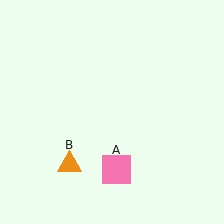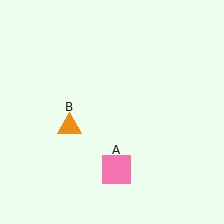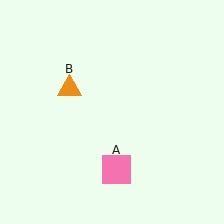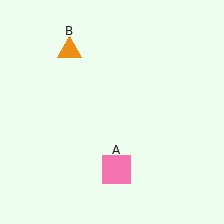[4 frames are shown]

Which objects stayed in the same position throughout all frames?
Pink square (object A) remained stationary.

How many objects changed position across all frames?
1 object changed position: orange triangle (object B).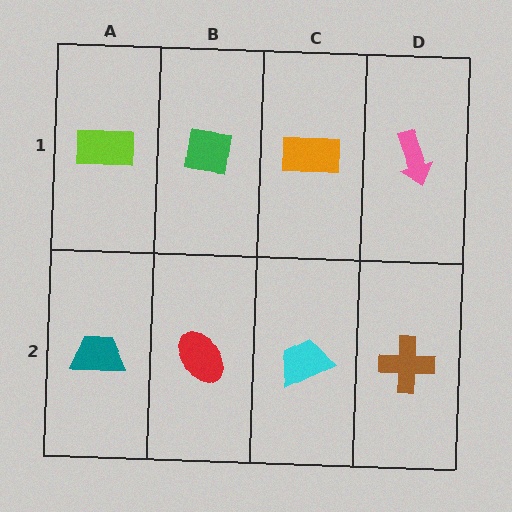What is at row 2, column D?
A brown cross.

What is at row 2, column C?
A cyan trapezoid.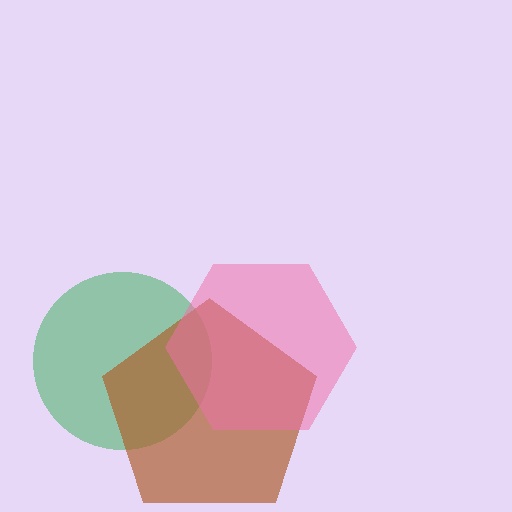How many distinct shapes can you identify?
There are 3 distinct shapes: a green circle, a brown pentagon, a pink hexagon.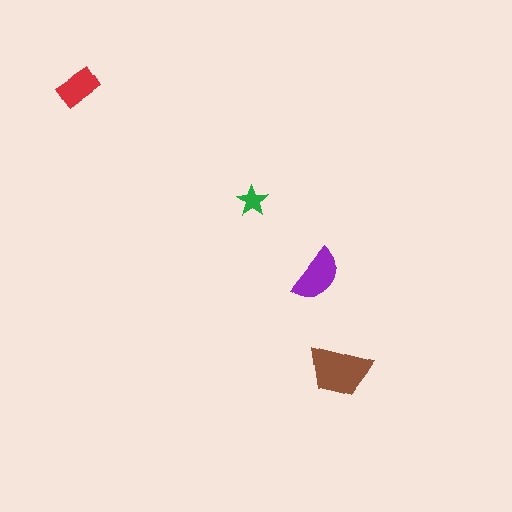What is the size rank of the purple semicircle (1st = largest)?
2nd.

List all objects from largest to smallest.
The brown trapezoid, the purple semicircle, the red rectangle, the green star.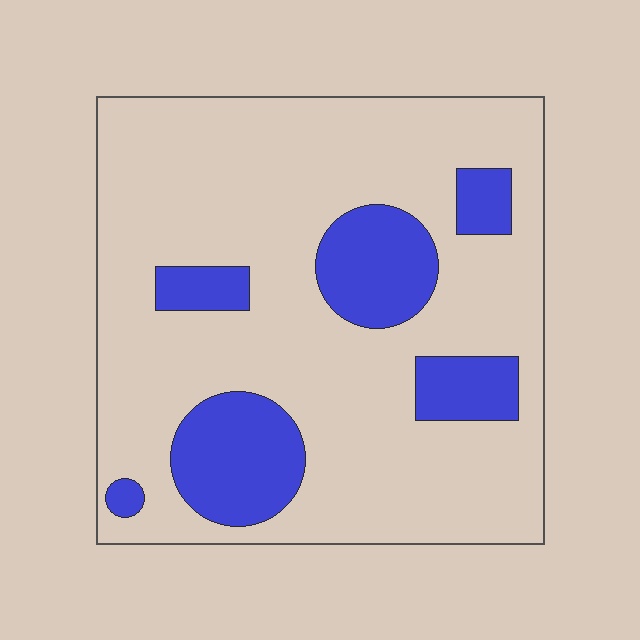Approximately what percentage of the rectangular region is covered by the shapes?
Approximately 20%.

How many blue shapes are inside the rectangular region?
6.